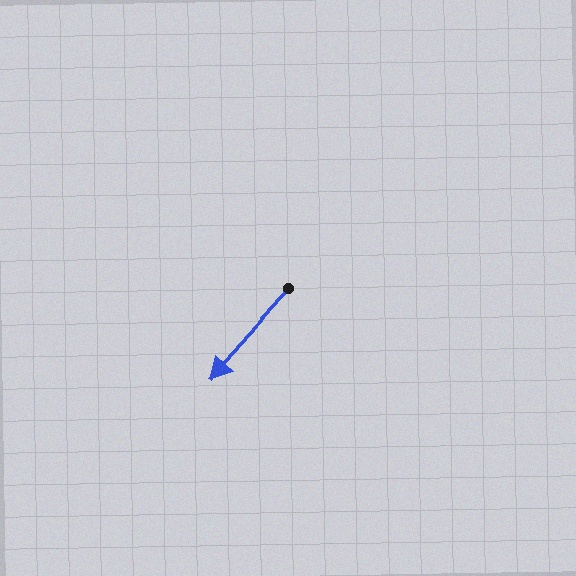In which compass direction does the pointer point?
Southwest.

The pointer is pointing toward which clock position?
Roughly 7 o'clock.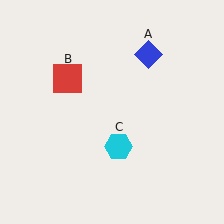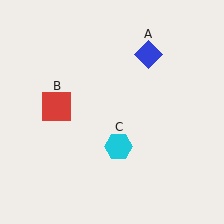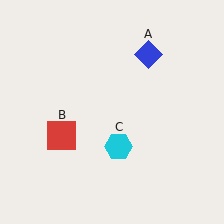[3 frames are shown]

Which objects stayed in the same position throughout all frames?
Blue diamond (object A) and cyan hexagon (object C) remained stationary.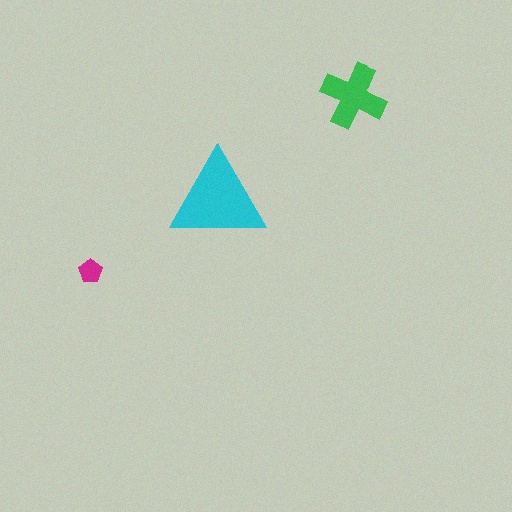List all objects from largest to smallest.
The cyan triangle, the green cross, the magenta pentagon.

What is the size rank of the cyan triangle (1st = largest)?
1st.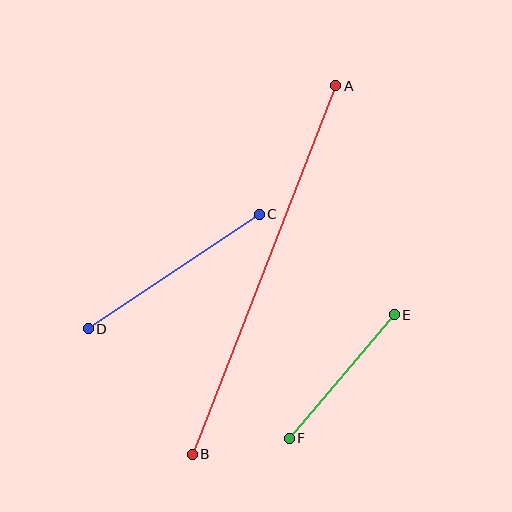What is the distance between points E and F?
The distance is approximately 163 pixels.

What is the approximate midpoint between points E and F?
The midpoint is at approximately (342, 377) pixels.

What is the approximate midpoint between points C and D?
The midpoint is at approximately (174, 272) pixels.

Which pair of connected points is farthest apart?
Points A and B are farthest apart.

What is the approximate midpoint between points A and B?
The midpoint is at approximately (264, 270) pixels.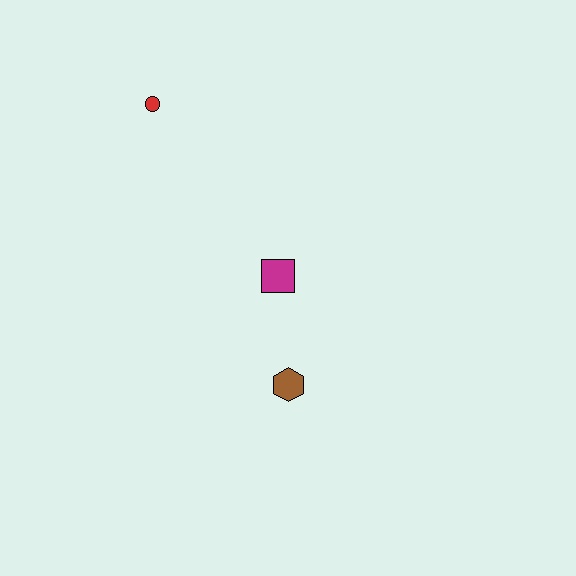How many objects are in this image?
There are 3 objects.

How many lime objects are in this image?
There are no lime objects.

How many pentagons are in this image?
There are no pentagons.